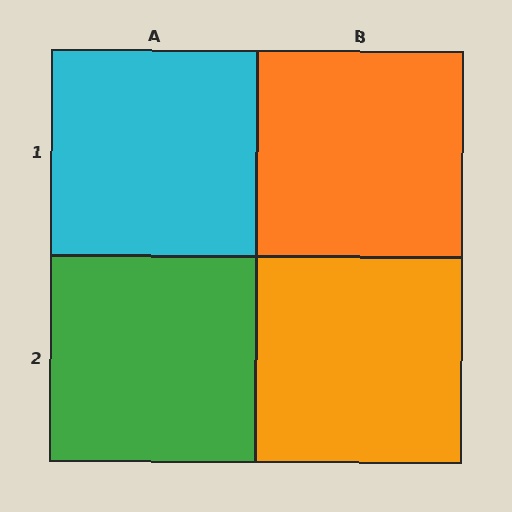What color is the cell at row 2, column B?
Orange.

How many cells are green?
1 cell is green.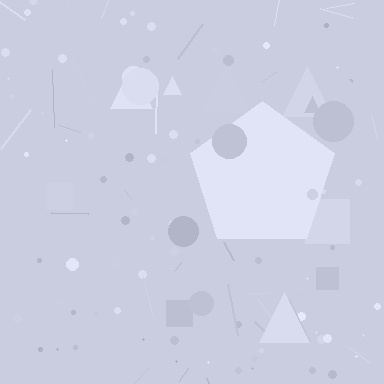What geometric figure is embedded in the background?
A pentagon is embedded in the background.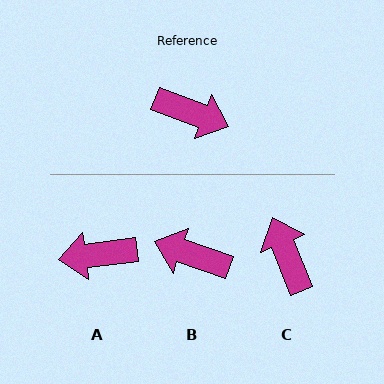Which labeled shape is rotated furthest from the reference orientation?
B, about 178 degrees away.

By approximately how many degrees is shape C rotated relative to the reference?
Approximately 133 degrees counter-clockwise.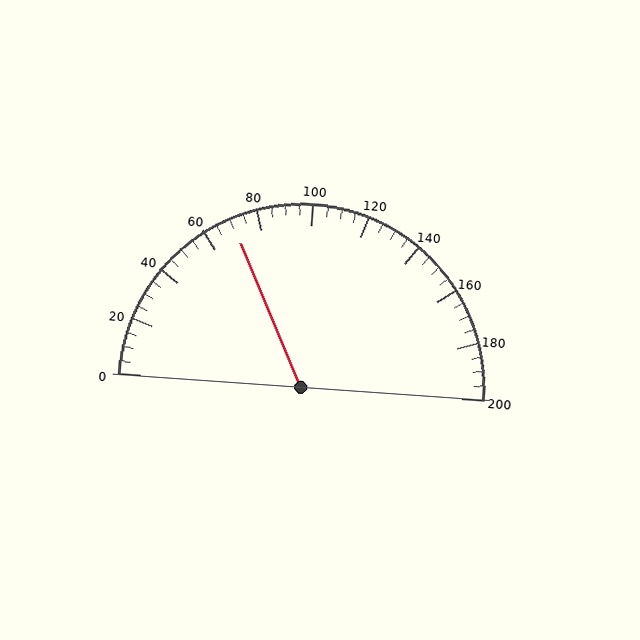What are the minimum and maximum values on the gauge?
The gauge ranges from 0 to 200.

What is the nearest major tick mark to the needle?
The nearest major tick mark is 80.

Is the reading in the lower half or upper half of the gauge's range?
The reading is in the lower half of the range (0 to 200).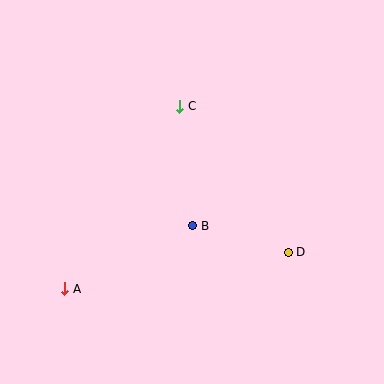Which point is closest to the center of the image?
Point B at (193, 226) is closest to the center.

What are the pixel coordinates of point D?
Point D is at (288, 252).